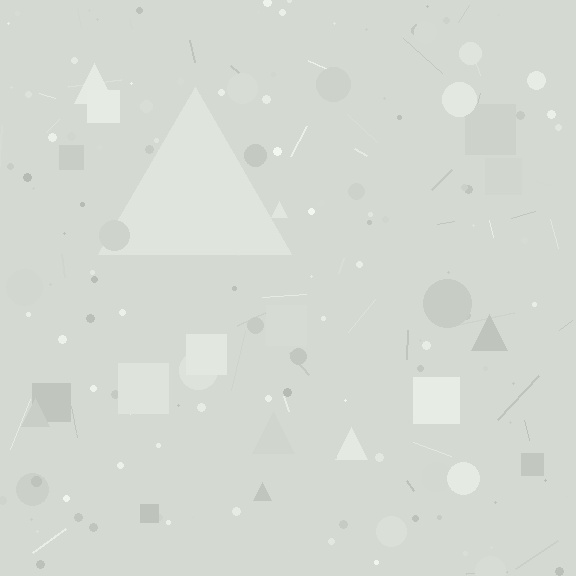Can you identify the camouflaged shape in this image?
The camouflaged shape is a triangle.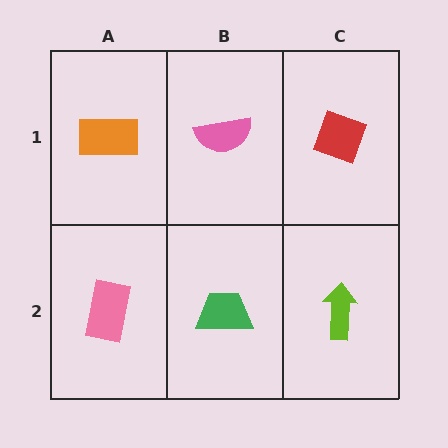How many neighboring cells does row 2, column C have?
2.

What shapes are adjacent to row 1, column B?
A green trapezoid (row 2, column B), an orange rectangle (row 1, column A), a red diamond (row 1, column C).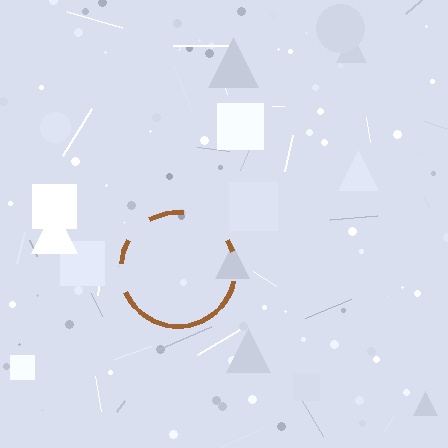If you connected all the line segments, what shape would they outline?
They would outline a circle.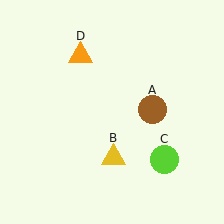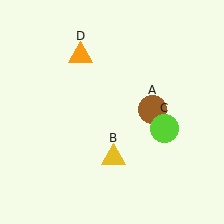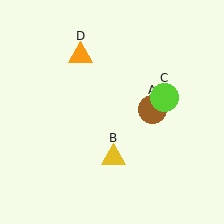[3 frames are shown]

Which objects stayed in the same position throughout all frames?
Brown circle (object A) and yellow triangle (object B) and orange triangle (object D) remained stationary.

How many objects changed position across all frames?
1 object changed position: lime circle (object C).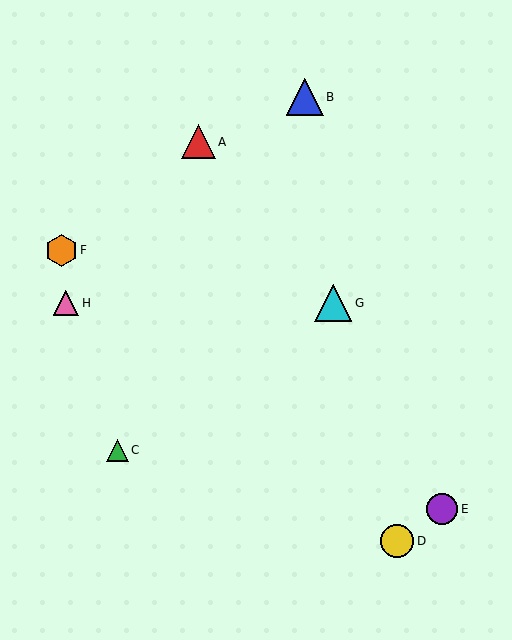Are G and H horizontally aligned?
Yes, both are at y≈303.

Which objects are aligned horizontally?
Objects G, H are aligned horizontally.